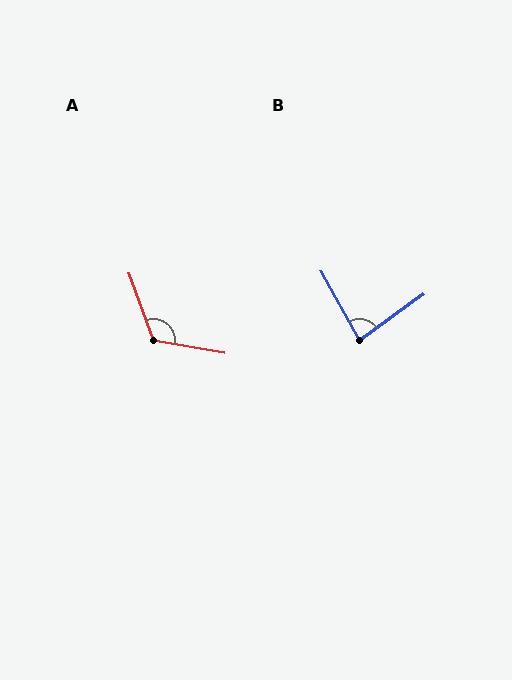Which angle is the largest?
A, at approximately 120 degrees.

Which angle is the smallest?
B, at approximately 83 degrees.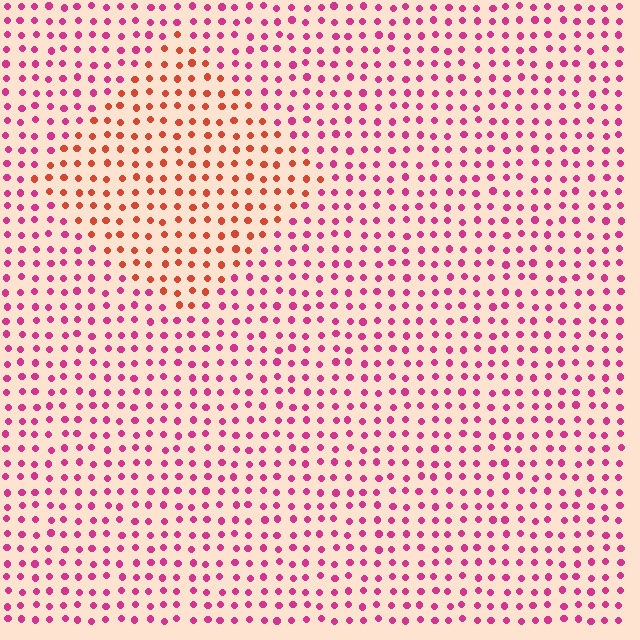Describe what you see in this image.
The image is filled with small magenta elements in a uniform arrangement. A diamond-shaped region is visible where the elements are tinted to a slightly different hue, forming a subtle color boundary.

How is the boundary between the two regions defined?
The boundary is defined purely by a slight shift in hue (about 41 degrees). Spacing, size, and orientation are identical on both sides.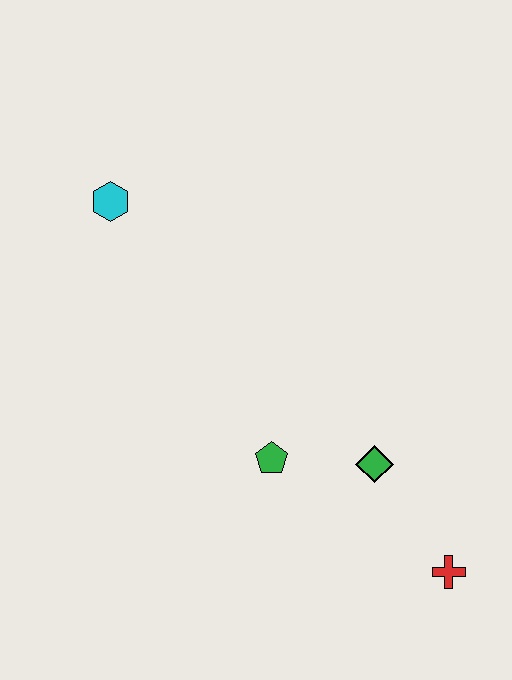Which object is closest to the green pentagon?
The green diamond is closest to the green pentagon.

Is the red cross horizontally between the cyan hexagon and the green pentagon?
No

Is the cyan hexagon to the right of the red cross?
No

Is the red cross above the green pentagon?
No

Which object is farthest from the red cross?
The cyan hexagon is farthest from the red cross.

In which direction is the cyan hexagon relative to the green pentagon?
The cyan hexagon is above the green pentagon.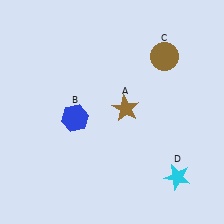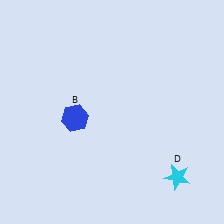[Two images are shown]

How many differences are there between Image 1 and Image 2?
There are 2 differences between the two images.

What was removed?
The brown circle (C), the brown star (A) were removed in Image 2.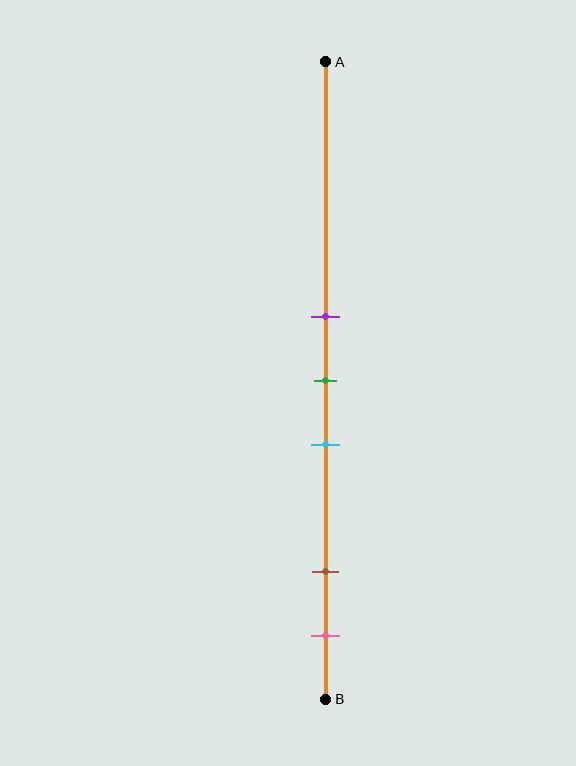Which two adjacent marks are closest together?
The purple and green marks are the closest adjacent pair.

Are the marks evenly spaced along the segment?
No, the marks are not evenly spaced.